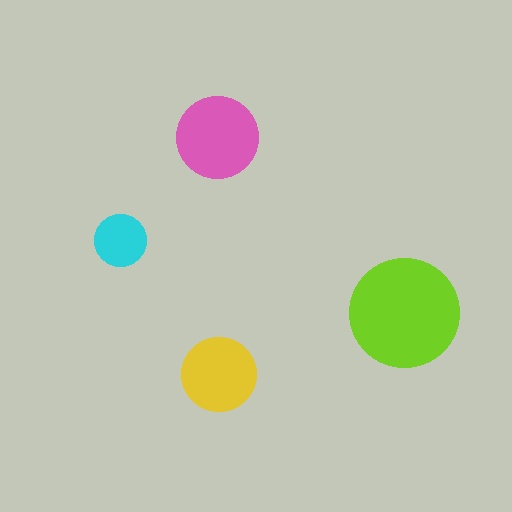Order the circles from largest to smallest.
the lime one, the pink one, the yellow one, the cyan one.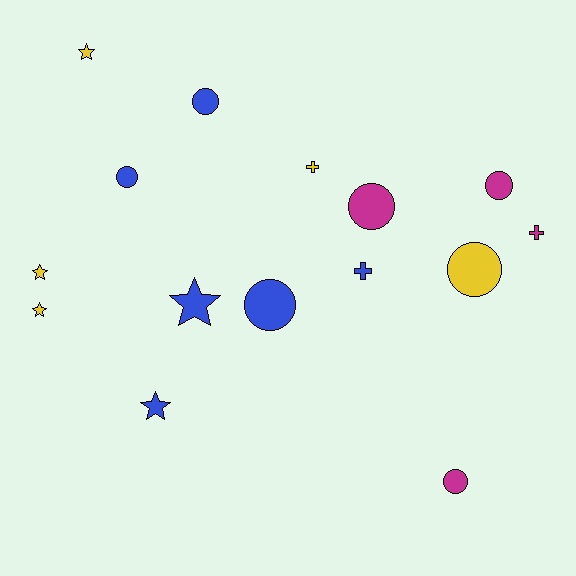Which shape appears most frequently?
Circle, with 7 objects.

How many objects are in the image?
There are 15 objects.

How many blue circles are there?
There are 3 blue circles.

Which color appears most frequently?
Blue, with 6 objects.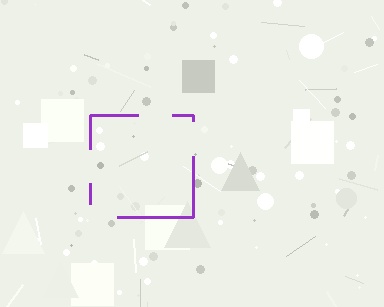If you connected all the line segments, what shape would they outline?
They would outline a square.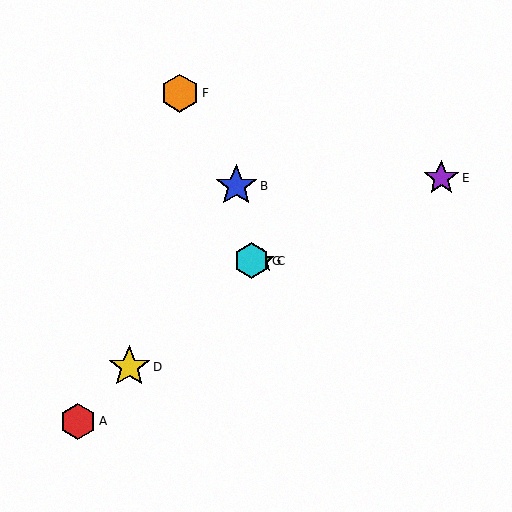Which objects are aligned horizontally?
Objects C, G are aligned horizontally.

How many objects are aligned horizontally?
2 objects (C, G) are aligned horizontally.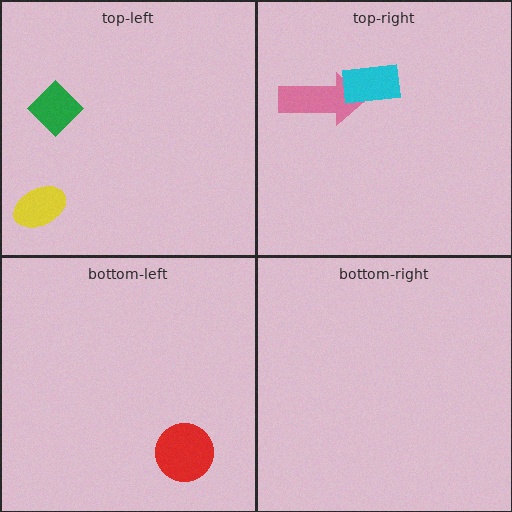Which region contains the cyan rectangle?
The top-right region.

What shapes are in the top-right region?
The pink arrow, the cyan rectangle.